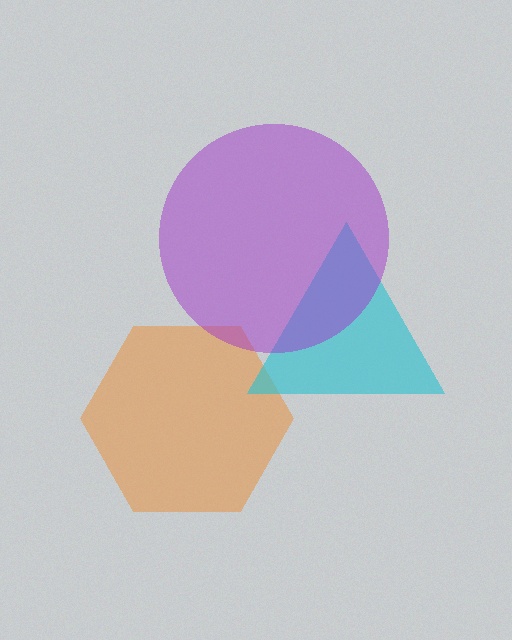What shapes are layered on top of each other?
The layered shapes are: an orange hexagon, a cyan triangle, a purple circle.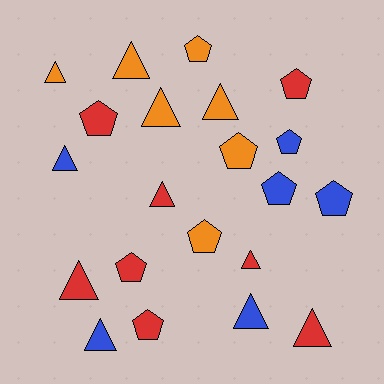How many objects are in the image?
There are 21 objects.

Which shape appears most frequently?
Triangle, with 11 objects.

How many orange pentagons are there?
There are 3 orange pentagons.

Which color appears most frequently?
Red, with 8 objects.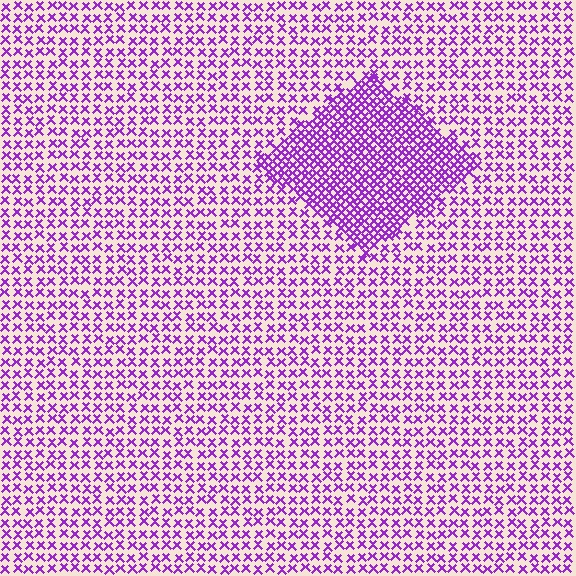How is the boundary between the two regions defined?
The boundary is defined by a change in element density (approximately 2.0x ratio). All elements are the same color, size, and shape.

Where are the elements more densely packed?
The elements are more densely packed inside the diamond boundary.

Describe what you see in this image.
The image contains small purple elements arranged at two different densities. A diamond-shaped region is visible where the elements are more densely packed than the surrounding area.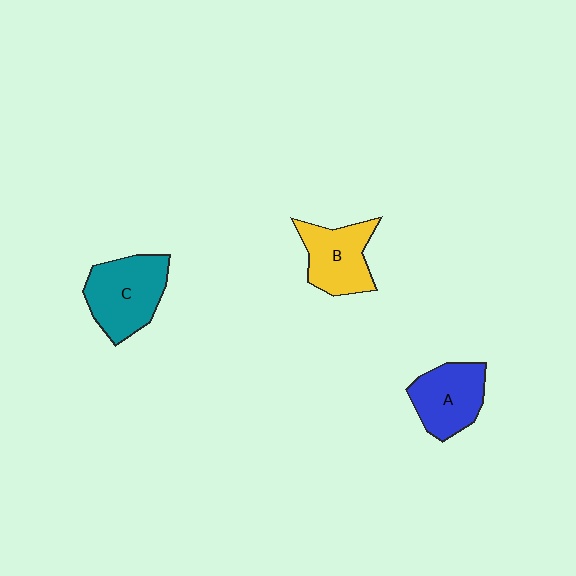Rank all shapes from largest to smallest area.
From largest to smallest: C (teal), A (blue), B (yellow).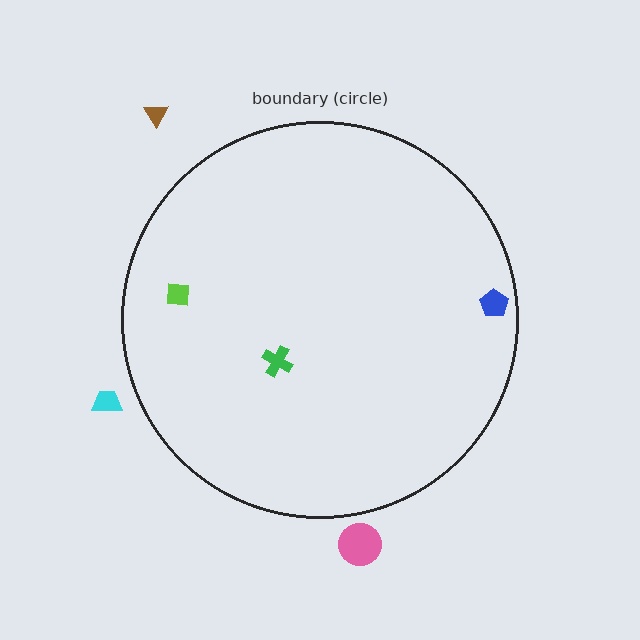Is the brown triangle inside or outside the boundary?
Outside.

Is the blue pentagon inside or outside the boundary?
Inside.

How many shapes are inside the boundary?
3 inside, 3 outside.